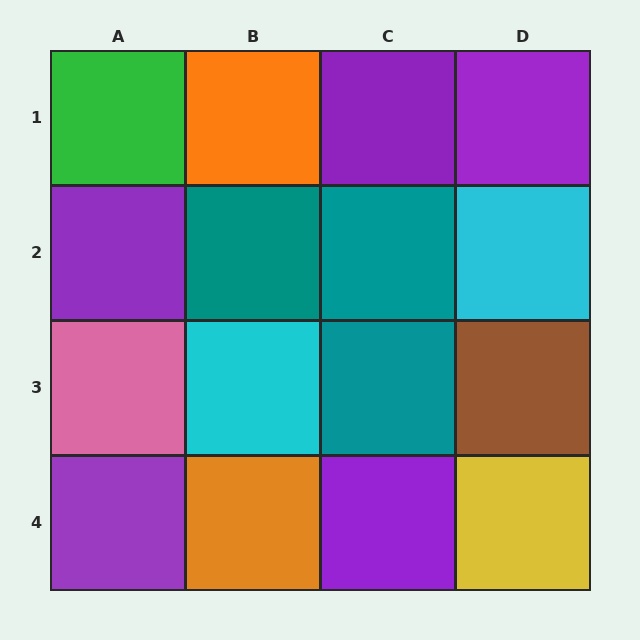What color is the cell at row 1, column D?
Purple.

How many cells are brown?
1 cell is brown.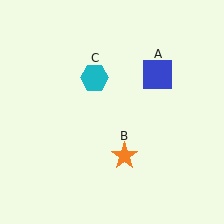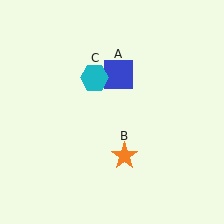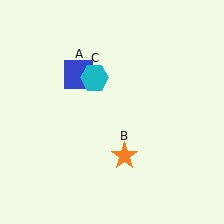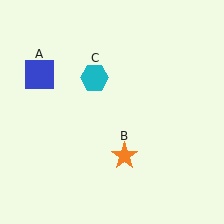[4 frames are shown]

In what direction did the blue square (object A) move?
The blue square (object A) moved left.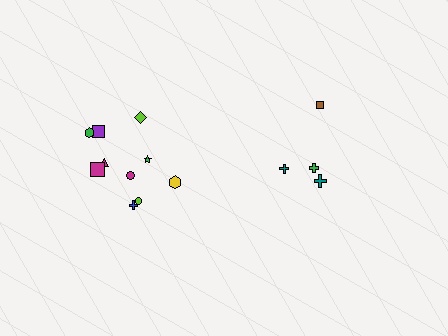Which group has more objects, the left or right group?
The left group.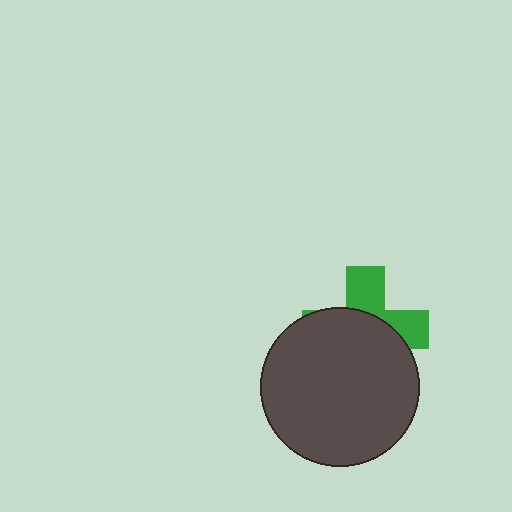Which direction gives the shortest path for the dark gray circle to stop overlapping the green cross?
Moving down gives the shortest separation.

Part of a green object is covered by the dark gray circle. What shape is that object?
It is a cross.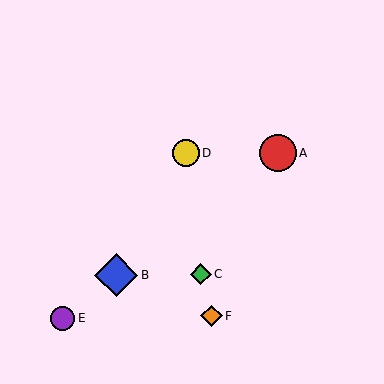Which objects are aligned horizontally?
Objects A, D are aligned horizontally.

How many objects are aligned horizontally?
2 objects (A, D) are aligned horizontally.